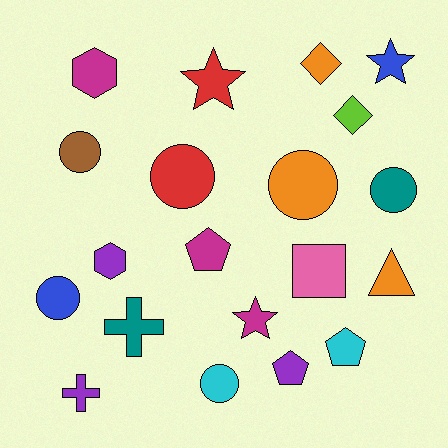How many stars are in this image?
There are 3 stars.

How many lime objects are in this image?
There is 1 lime object.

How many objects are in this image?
There are 20 objects.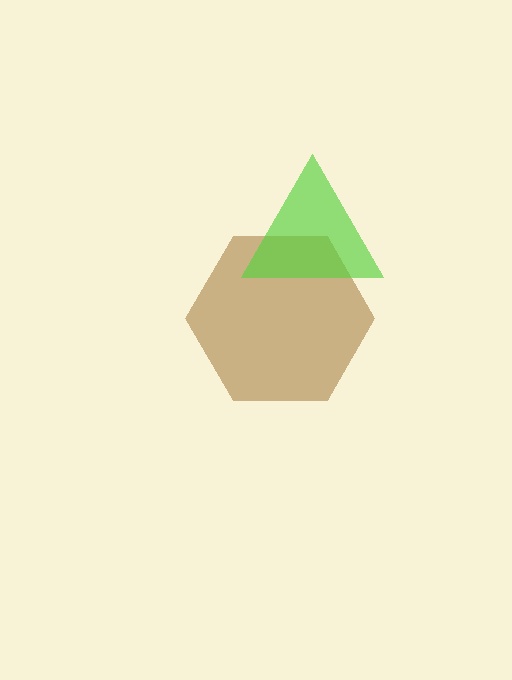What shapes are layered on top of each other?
The layered shapes are: a brown hexagon, a lime triangle.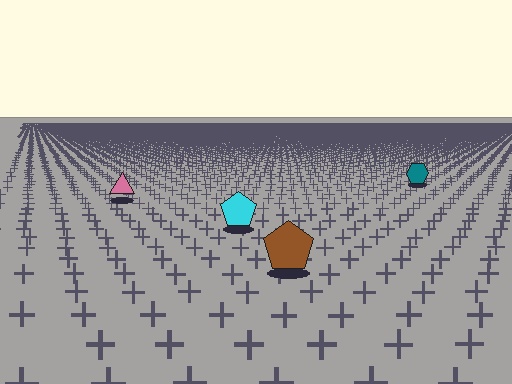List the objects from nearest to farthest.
From nearest to farthest: the brown pentagon, the cyan pentagon, the pink triangle, the teal hexagon.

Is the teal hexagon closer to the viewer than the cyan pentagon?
No. The cyan pentagon is closer — you can tell from the texture gradient: the ground texture is coarser near it.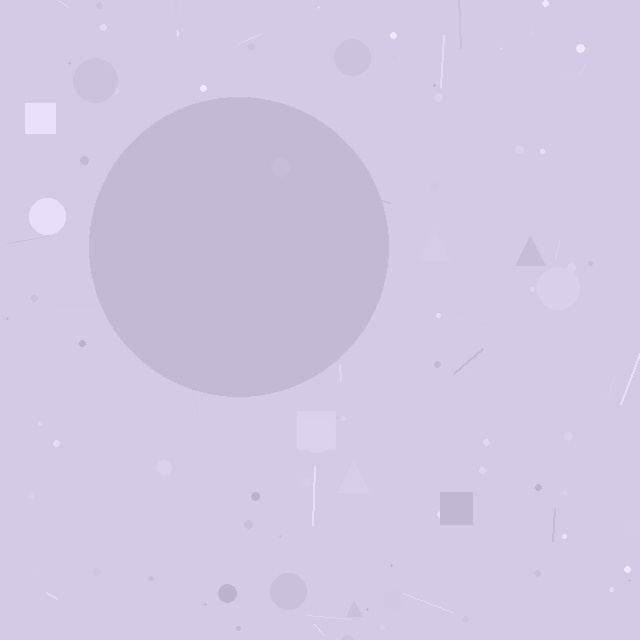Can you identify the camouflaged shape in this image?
The camouflaged shape is a circle.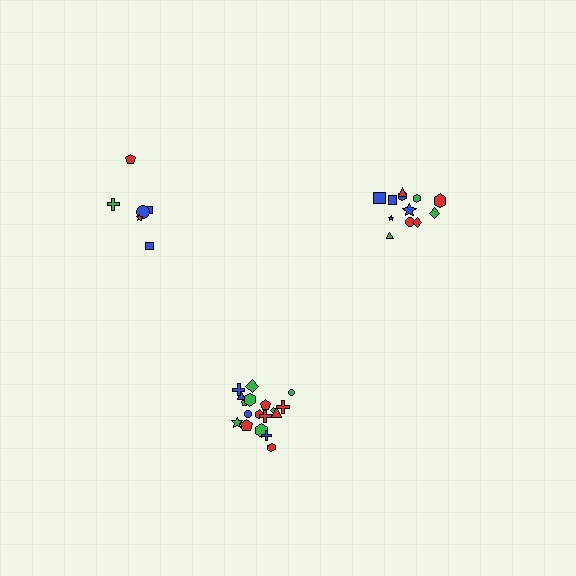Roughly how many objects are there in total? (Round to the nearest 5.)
Roughly 35 objects in total.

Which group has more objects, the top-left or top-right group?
The top-right group.